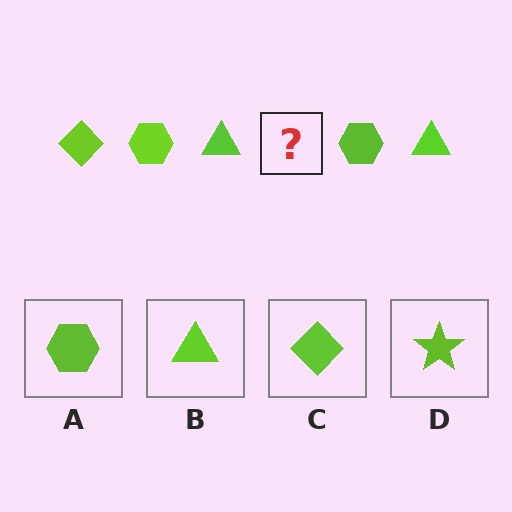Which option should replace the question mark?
Option C.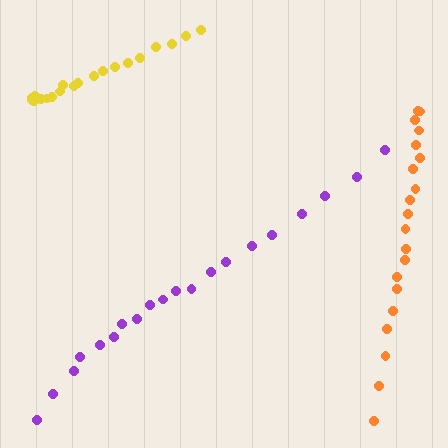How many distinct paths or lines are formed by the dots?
There are 3 distinct paths.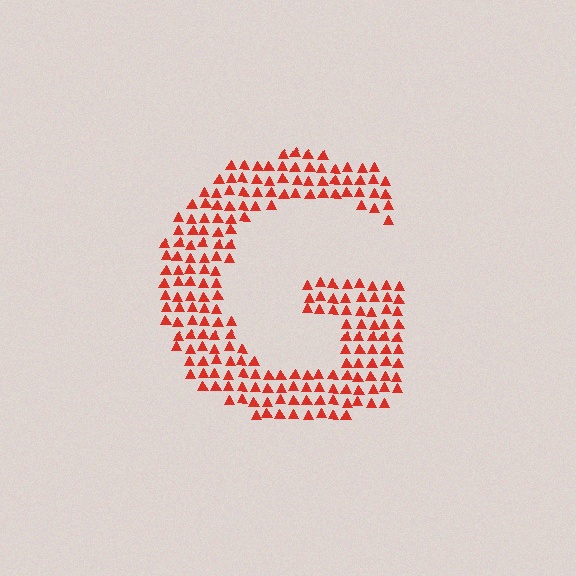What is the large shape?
The large shape is the letter G.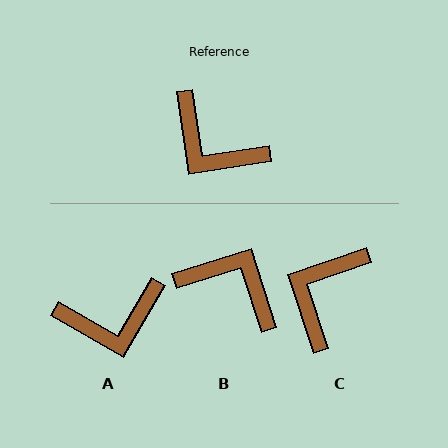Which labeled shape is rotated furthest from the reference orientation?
B, about 171 degrees away.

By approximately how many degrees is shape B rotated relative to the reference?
Approximately 171 degrees clockwise.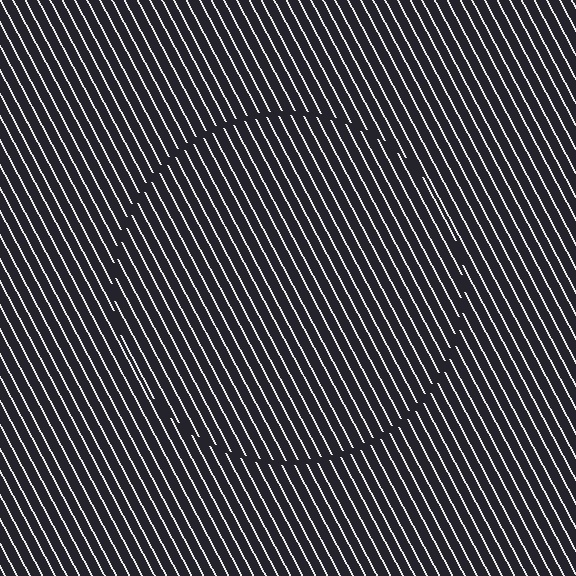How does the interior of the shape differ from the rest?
The interior of the shape contains the same grating, shifted by half a period — the contour is defined by the phase discontinuity where line-ends from the inner and outer gratings abut.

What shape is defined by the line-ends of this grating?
An illusory circle. The interior of the shape contains the same grating, shifted by half a period — the contour is defined by the phase discontinuity where line-ends from the inner and outer gratings abut.